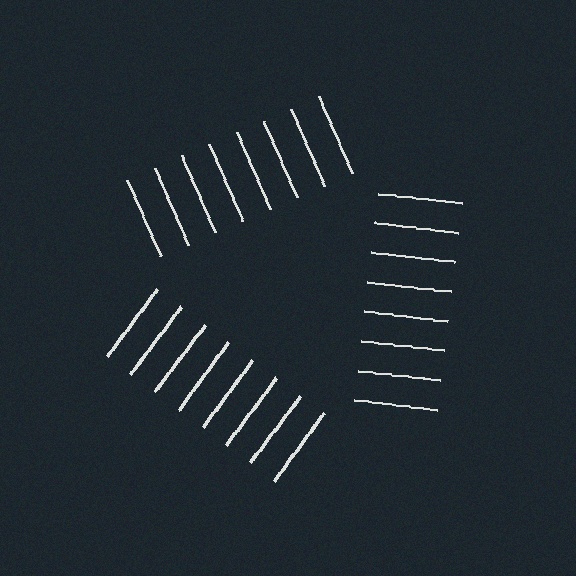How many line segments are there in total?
24 — 8 along each of the 3 edges.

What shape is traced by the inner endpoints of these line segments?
An illusory triangle — the line segments terminate on its edges but no continuous stroke is drawn.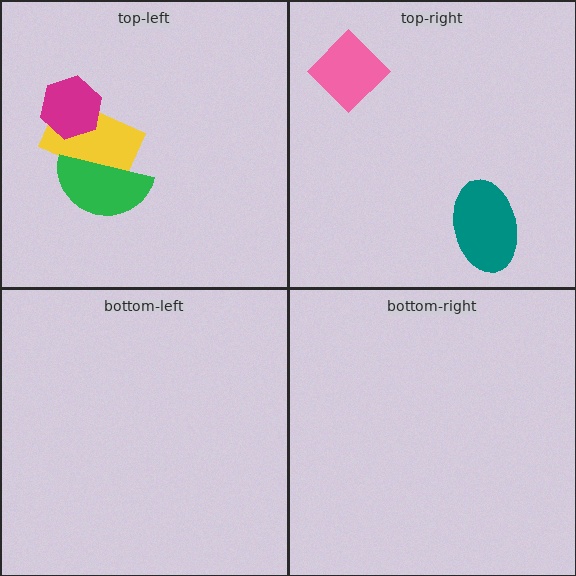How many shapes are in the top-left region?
3.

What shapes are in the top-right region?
The teal ellipse, the pink diamond.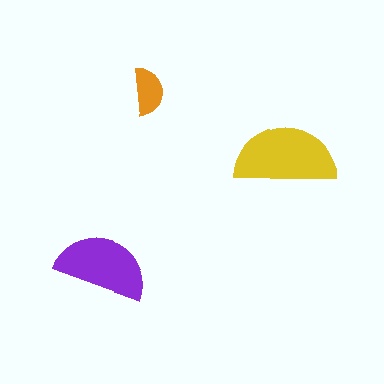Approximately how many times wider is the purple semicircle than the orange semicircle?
About 2 times wider.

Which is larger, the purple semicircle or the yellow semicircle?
The yellow one.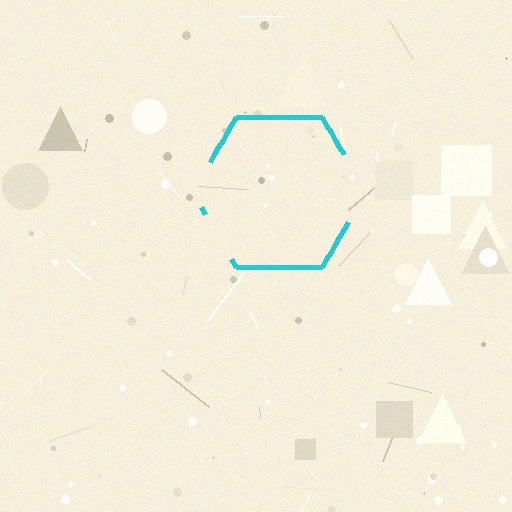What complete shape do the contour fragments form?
The contour fragments form a hexagon.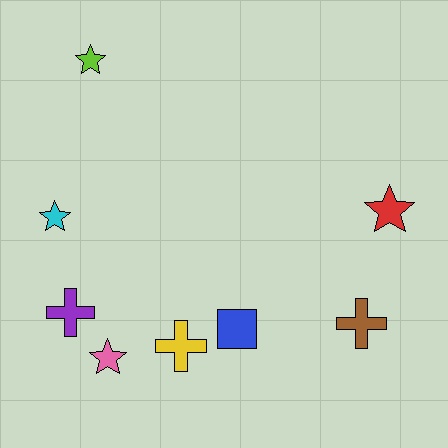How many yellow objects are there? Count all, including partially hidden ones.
There is 1 yellow object.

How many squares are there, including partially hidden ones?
There is 1 square.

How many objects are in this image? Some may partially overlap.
There are 8 objects.